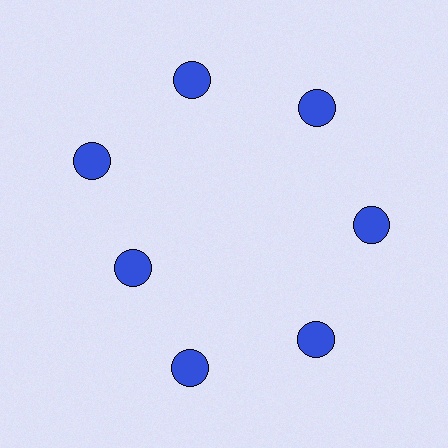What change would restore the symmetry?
The symmetry would be restored by moving it outward, back onto the ring so that all 7 circles sit at equal angles and equal distance from the center.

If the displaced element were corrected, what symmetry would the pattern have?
It would have 7-fold rotational symmetry — the pattern would map onto itself every 51 degrees.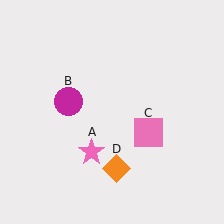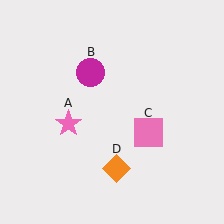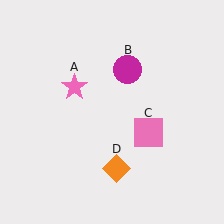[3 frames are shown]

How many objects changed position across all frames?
2 objects changed position: pink star (object A), magenta circle (object B).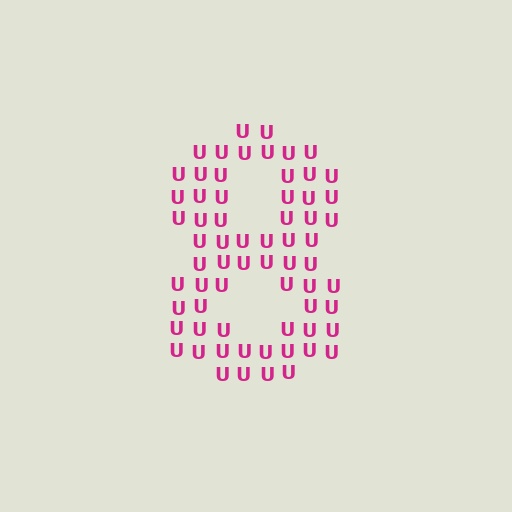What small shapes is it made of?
It is made of small letter U's.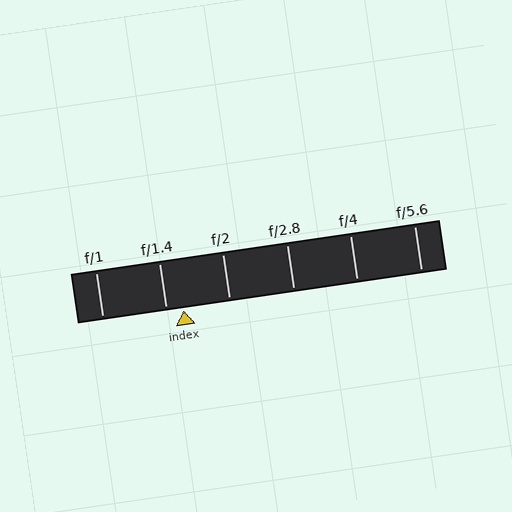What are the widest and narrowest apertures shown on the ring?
The widest aperture shown is f/1 and the narrowest is f/5.6.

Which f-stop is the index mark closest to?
The index mark is closest to f/1.4.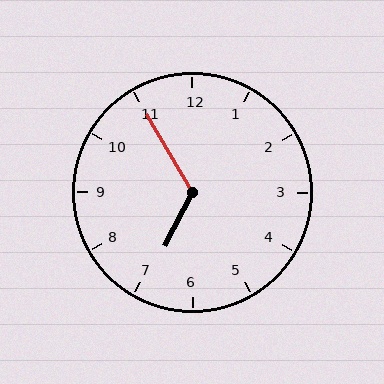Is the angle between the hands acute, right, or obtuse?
It is obtuse.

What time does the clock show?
6:55.